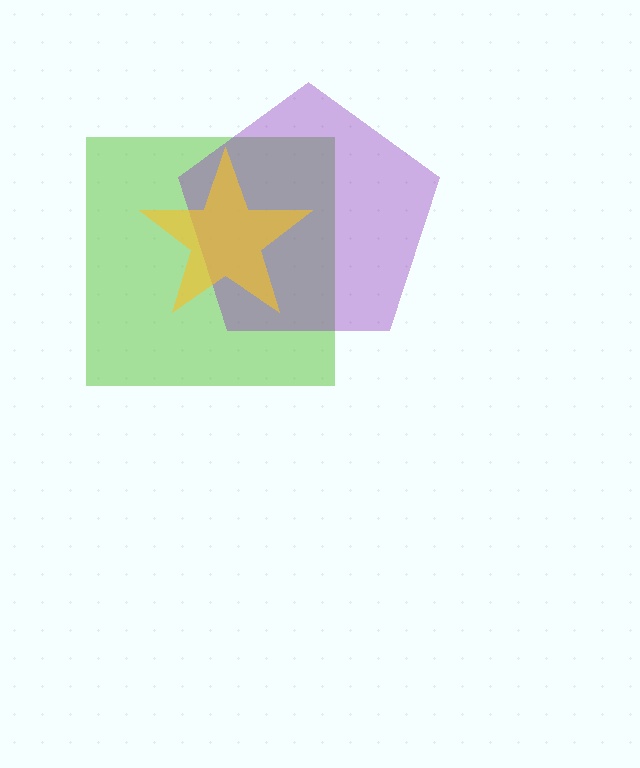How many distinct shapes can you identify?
There are 3 distinct shapes: a lime square, a purple pentagon, a yellow star.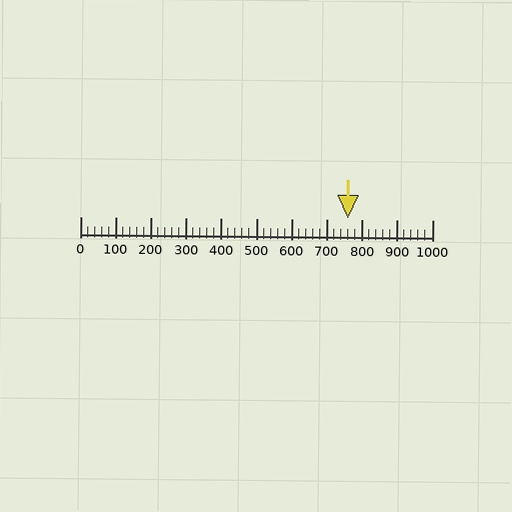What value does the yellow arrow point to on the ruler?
The yellow arrow points to approximately 761.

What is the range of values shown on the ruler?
The ruler shows values from 0 to 1000.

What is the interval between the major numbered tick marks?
The major tick marks are spaced 100 units apart.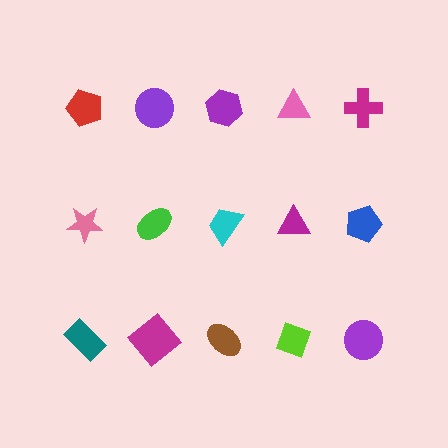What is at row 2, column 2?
A green ellipse.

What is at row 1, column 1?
A red pentagon.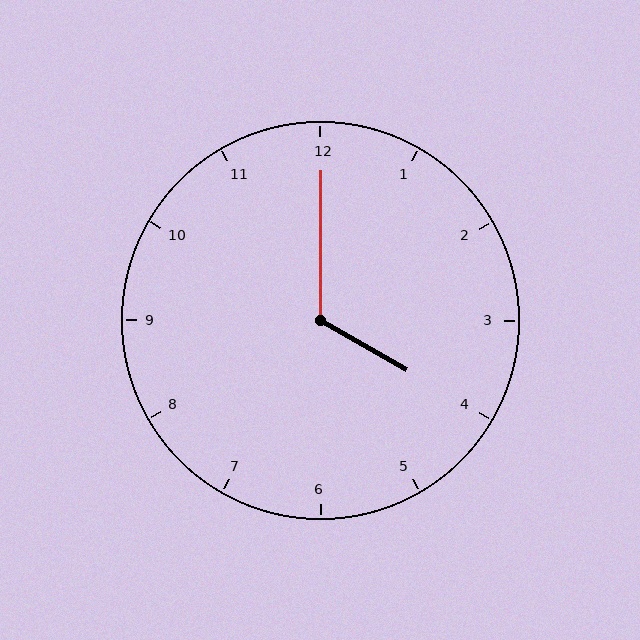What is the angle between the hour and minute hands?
Approximately 120 degrees.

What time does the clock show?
4:00.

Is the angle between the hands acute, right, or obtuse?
It is obtuse.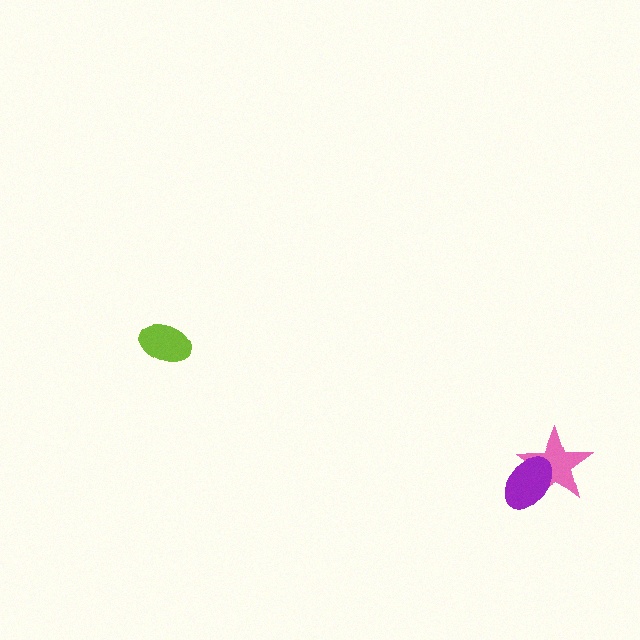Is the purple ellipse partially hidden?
No, no other shape covers it.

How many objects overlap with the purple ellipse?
1 object overlaps with the purple ellipse.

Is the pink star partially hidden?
Yes, it is partially covered by another shape.